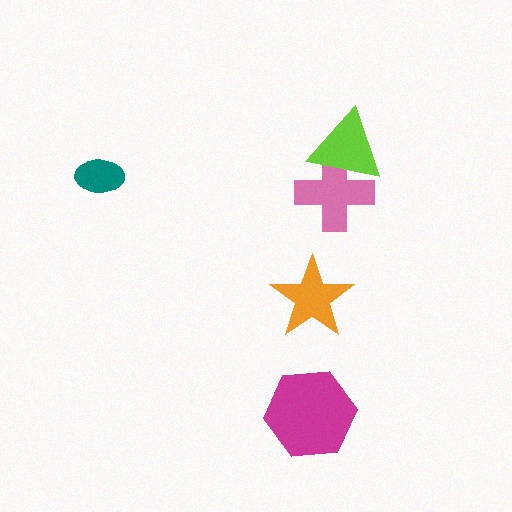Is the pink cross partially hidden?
Yes, it is partially covered by another shape.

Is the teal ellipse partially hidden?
No, no other shape covers it.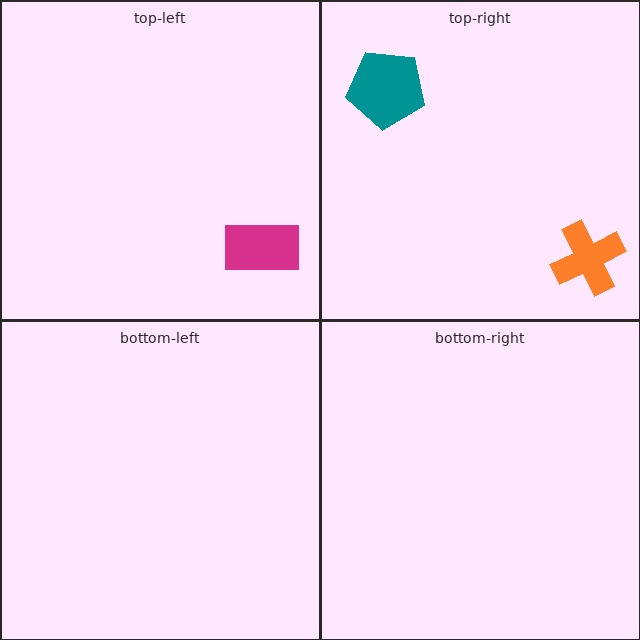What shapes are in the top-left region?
The magenta rectangle.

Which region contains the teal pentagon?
The top-right region.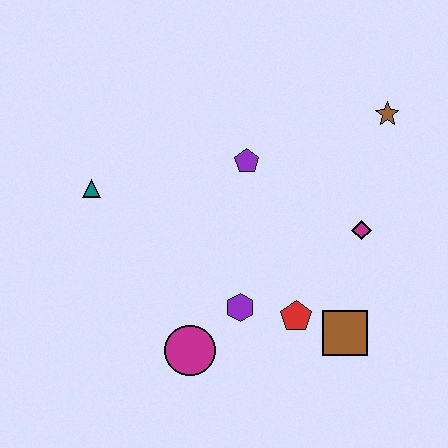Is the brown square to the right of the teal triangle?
Yes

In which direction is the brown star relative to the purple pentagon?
The brown star is to the right of the purple pentagon.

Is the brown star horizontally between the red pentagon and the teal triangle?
No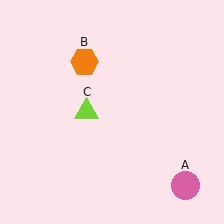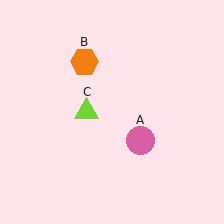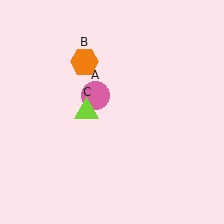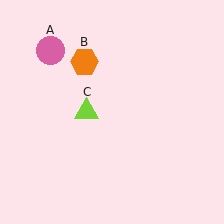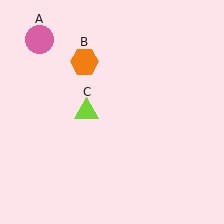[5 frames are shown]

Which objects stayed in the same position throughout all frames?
Orange hexagon (object B) and lime triangle (object C) remained stationary.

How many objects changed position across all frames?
1 object changed position: pink circle (object A).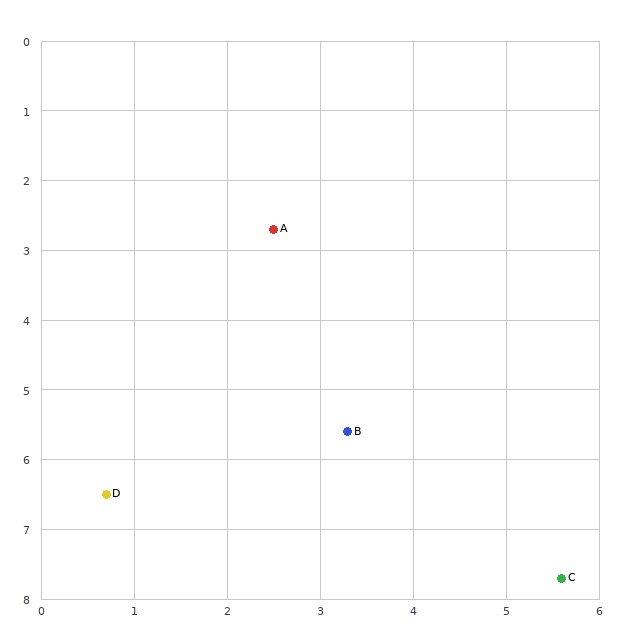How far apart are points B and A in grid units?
Points B and A are about 3.0 grid units apart.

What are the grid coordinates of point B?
Point B is at approximately (3.3, 5.6).